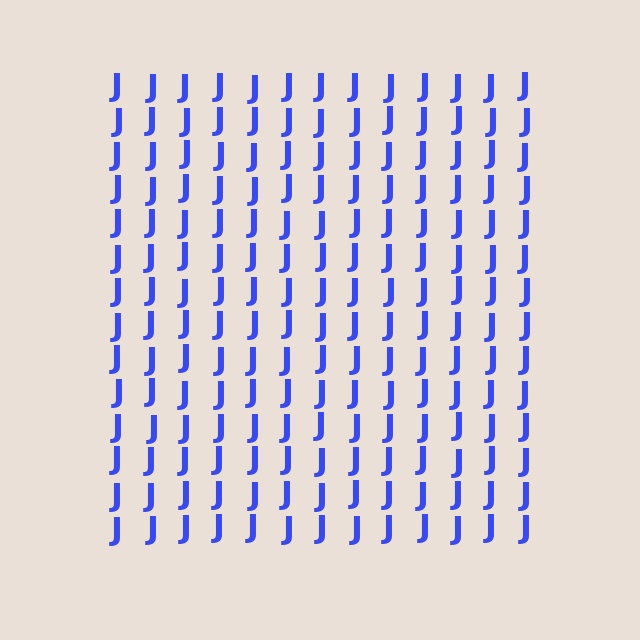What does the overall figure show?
The overall figure shows a square.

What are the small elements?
The small elements are letter J's.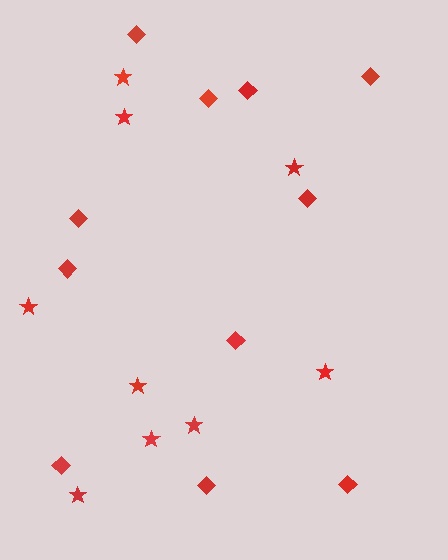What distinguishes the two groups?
There are 2 groups: one group of diamonds (11) and one group of stars (9).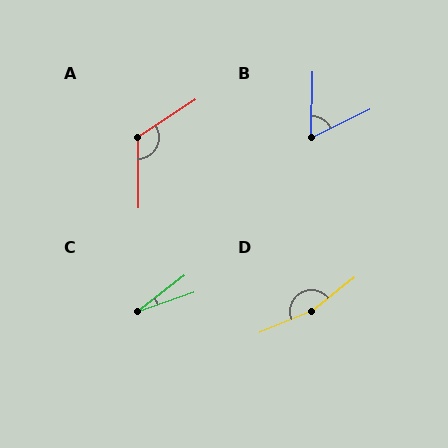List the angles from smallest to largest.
C (19°), B (63°), A (123°), D (164°).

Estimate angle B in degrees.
Approximately 63 degrees.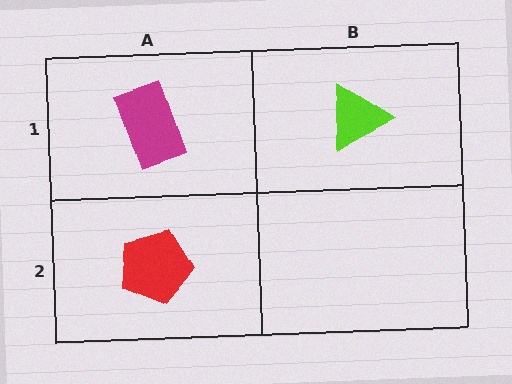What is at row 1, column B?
A lime triangle.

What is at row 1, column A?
A magenta rectangle.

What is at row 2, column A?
A red pentagon.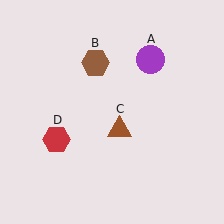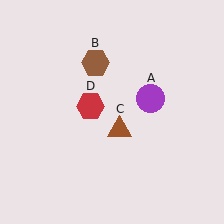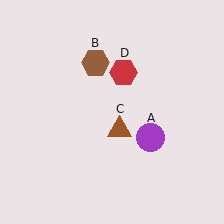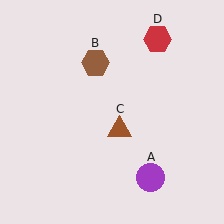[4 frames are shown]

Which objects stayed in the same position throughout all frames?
Brown hexagon (object B) and brown triangle (object C) remained stationary.